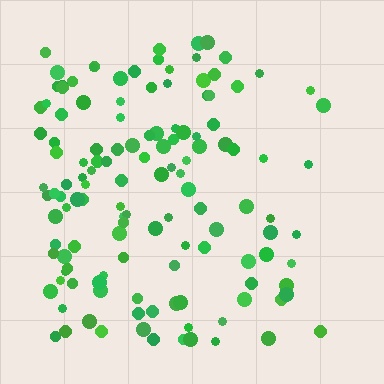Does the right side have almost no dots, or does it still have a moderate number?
Still a moderate number, just noticeably fewer than the left.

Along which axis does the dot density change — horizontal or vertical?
Horizontal.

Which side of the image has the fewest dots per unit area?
The right.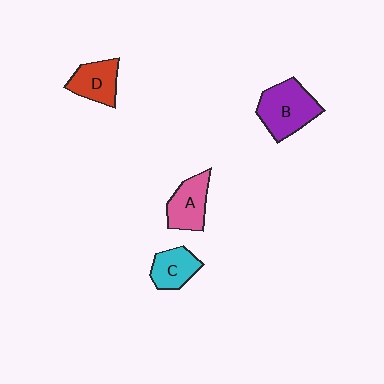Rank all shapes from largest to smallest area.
From largest to smallest: B (purple), A (pink), D (red), C (cyan).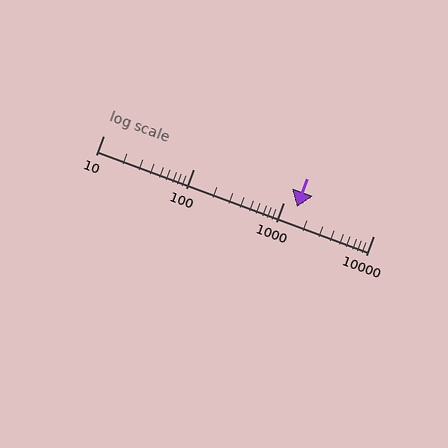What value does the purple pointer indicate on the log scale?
The pointer indicates approximately 1400.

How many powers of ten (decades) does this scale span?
The scale spans 3 decades, from 10 to 10000.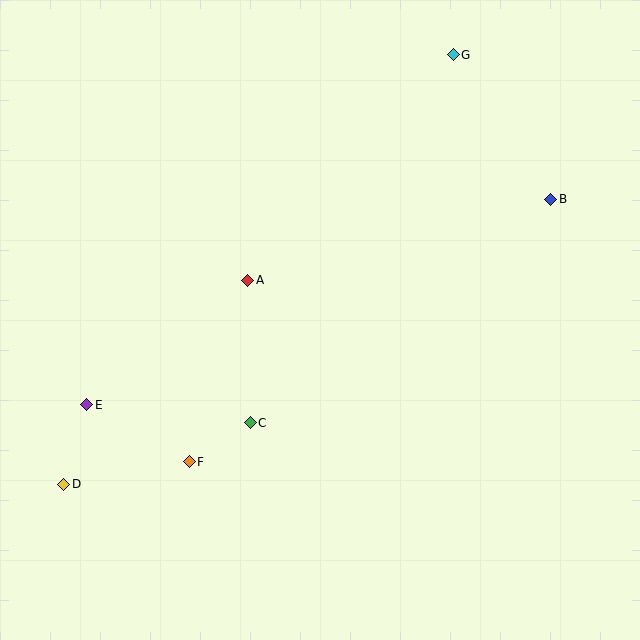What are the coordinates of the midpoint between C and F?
The midpoint between C and F is at (220, 442).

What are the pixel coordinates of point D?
Point D is at (64, 484).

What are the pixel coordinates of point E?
Point E is at (87, 405).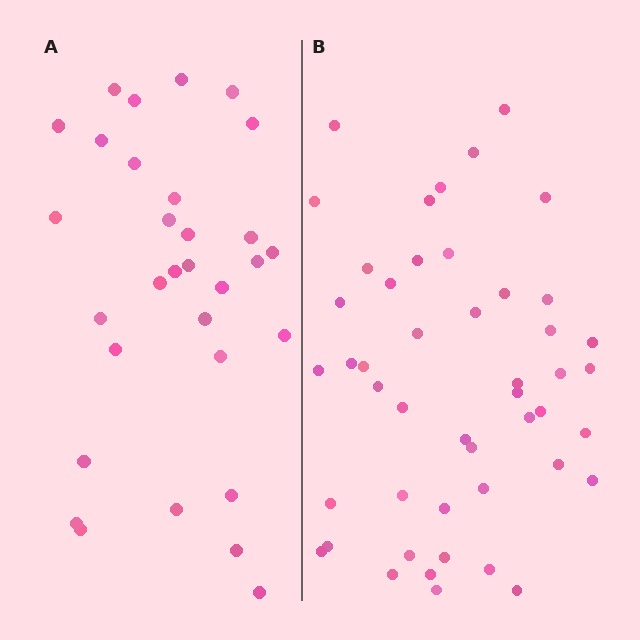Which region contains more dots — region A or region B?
Region B (the right region) has more dots.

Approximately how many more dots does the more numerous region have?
Region B has approximately 15 more dots than region A.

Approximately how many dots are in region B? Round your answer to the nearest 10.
About 50 dots. (The exact count is 47, which rounds to 50.)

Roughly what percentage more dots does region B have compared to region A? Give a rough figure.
About 50% more.